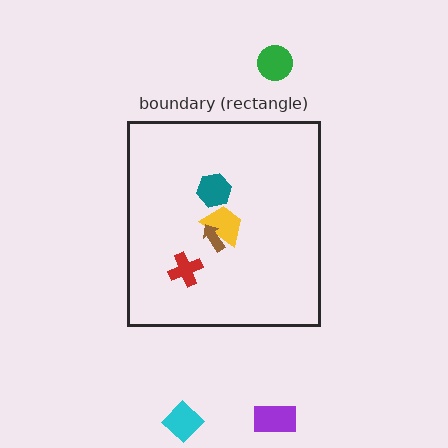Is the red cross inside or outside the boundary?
Inside.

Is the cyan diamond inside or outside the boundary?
Outside.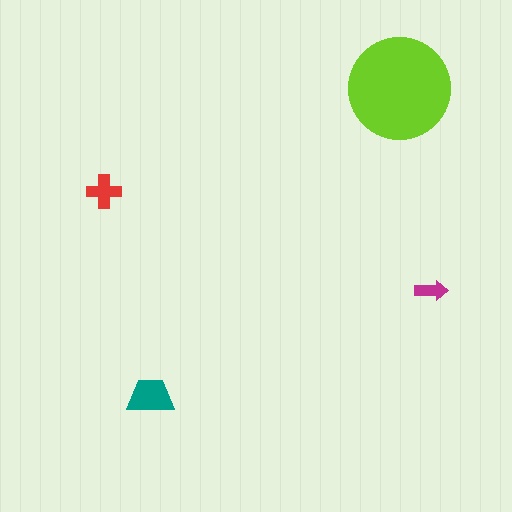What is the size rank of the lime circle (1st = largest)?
1st.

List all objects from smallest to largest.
The magenta arrow, the red cross, the teal trapezoid, the lime circle.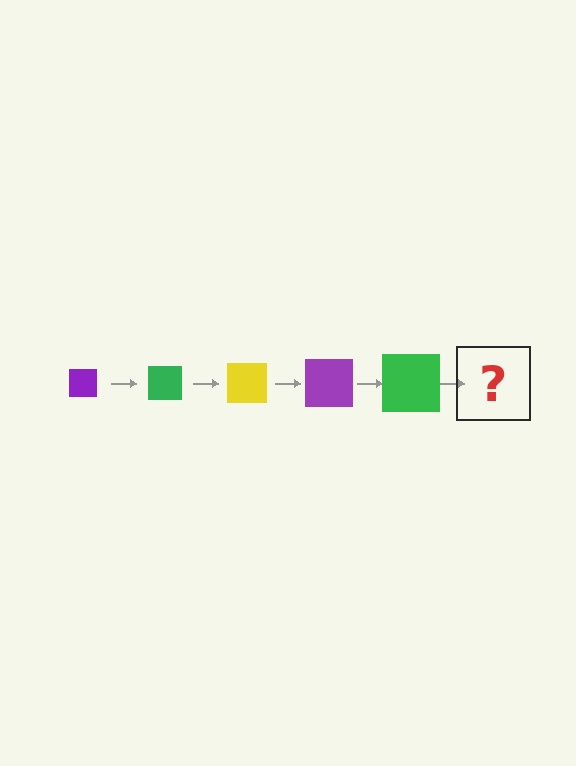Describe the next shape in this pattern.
It should be a yellow square, larger than the previous one.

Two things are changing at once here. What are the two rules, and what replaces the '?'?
The two rules are that the square grows larger each step and the color cycles through purple, green, and yellow. The '?' should be a yellow square, larger than the previous one.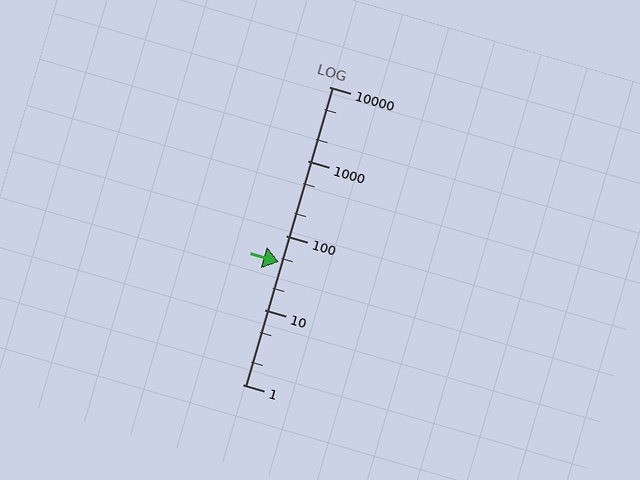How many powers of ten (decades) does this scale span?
The scale spans 4 decades, from 1 to 10000.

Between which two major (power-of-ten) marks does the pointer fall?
The pointer is between 10 and 100.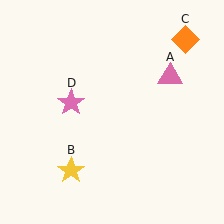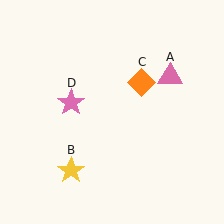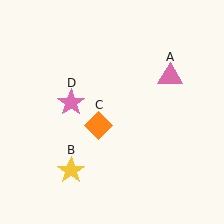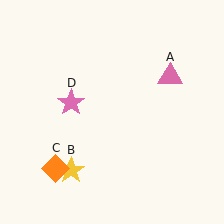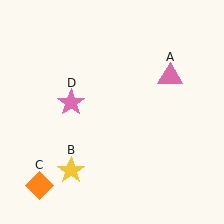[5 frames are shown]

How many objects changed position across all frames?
1 object changed position: orange diamond (object C).